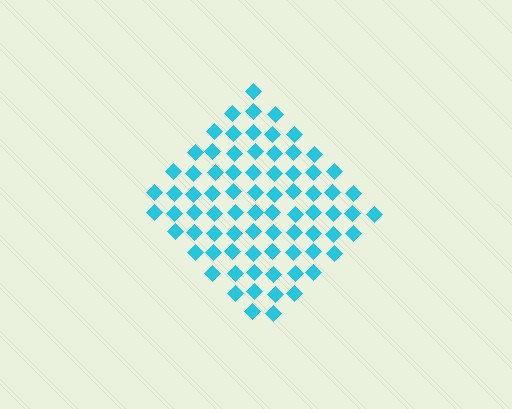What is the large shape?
The large shape is a diamond.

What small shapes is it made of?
It is made of small diamonds.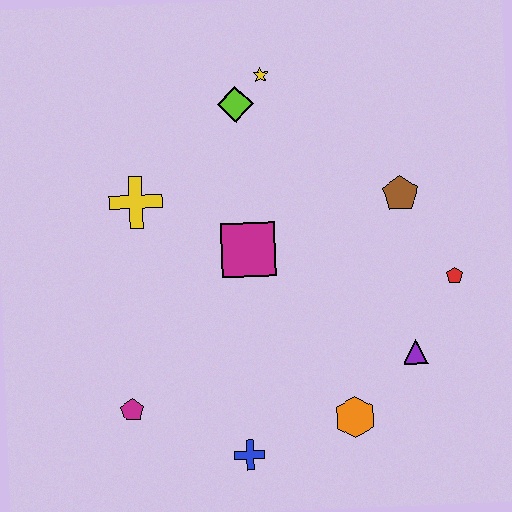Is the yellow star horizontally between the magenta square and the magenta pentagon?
No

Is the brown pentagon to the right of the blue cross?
Yes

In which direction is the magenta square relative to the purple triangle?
The magenta square is to the left of the purple triangle.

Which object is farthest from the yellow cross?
The red pentagon is farthest from the yellow cross.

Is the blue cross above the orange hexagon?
No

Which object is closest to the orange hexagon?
The purple triangle is closest to the orange hexagon.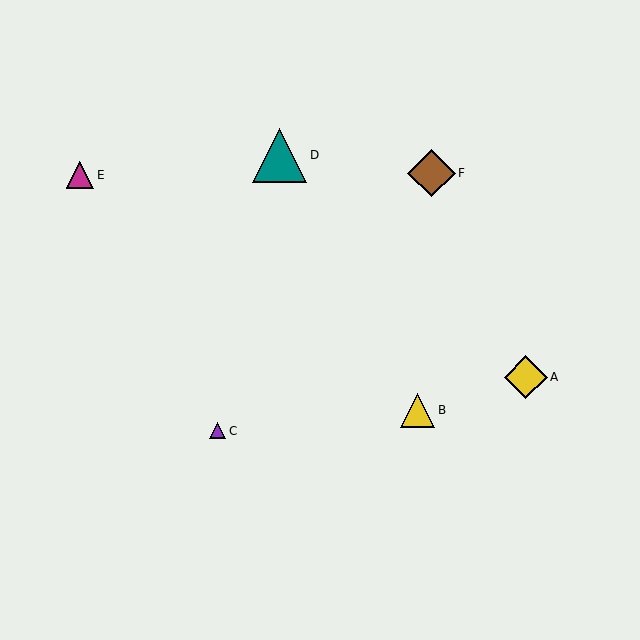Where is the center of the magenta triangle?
The center of the magenta triangle is at (80, 175).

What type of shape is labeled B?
Shape B is a yellow triangle.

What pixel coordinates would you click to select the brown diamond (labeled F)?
Click at (432, 173) to select the brown diamond F.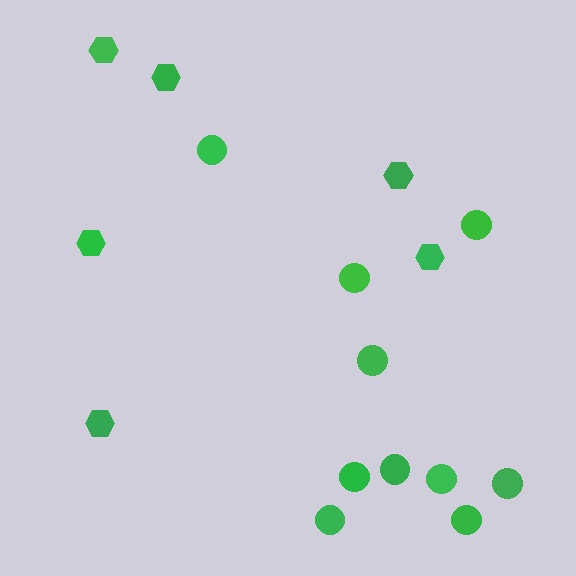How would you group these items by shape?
There are 2 groups: one group of circles (10) and one group of hexagons (6).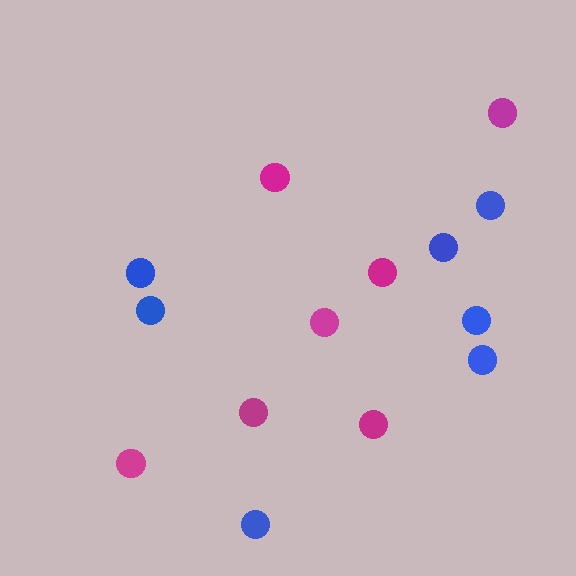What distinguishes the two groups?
There are 2 groups: one group of magenta circles (7) and one group of blue circles (7).